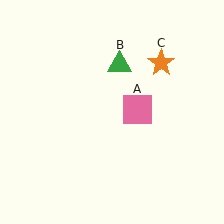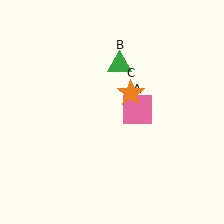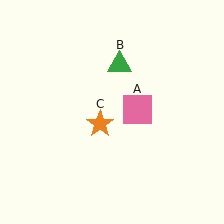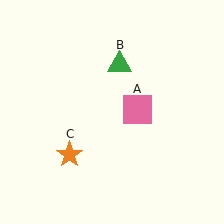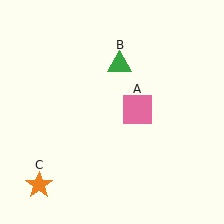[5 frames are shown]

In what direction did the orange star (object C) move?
The orange star (object C) moved down and to the left.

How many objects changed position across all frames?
1 object changed position: orange star (object C).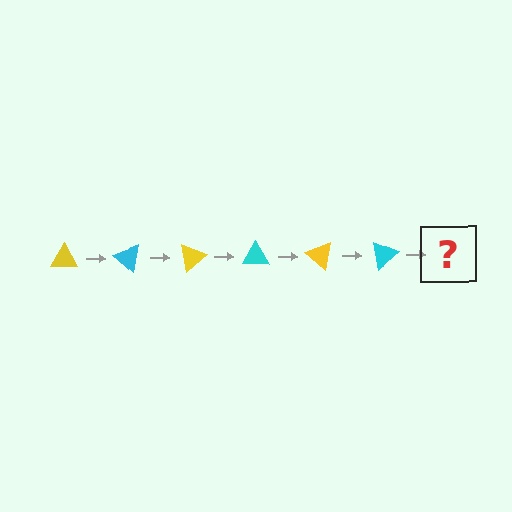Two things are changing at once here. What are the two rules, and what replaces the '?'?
The two rules are that it rotates 40 degrees each step and the color cycles through yellow and cyan. The '?' should be a yellow triangle, rotated 240 degrees from the start.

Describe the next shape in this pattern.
It should be a yellow triangle, rotated 240 degrees from the start.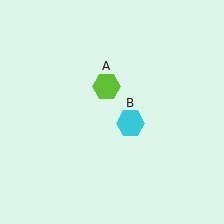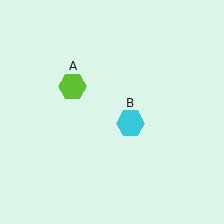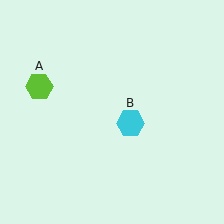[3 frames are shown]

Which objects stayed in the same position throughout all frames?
Cyan hexagon (object B) remained stationary.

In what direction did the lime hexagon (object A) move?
The lime hexagon (object A) moved left.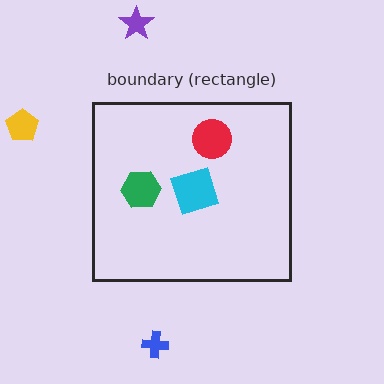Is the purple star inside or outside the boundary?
Outside.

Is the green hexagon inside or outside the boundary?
Inside.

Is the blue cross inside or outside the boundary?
Outside.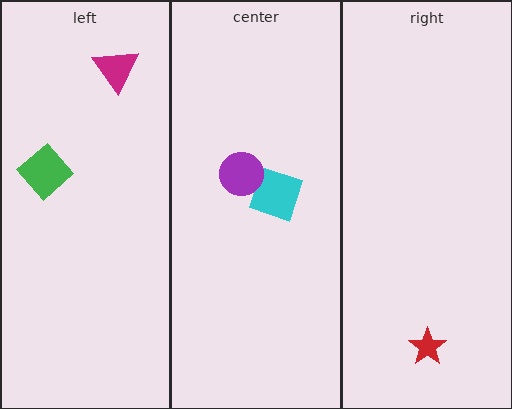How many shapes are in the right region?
1.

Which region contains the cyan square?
The center region.